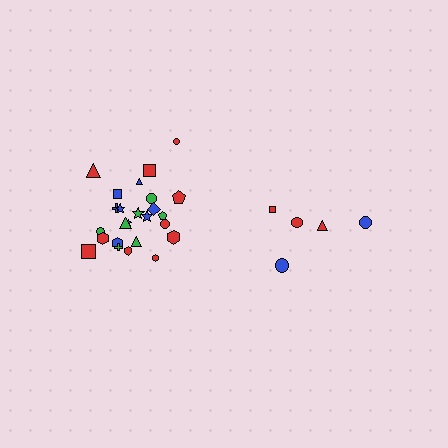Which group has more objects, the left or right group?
The left group.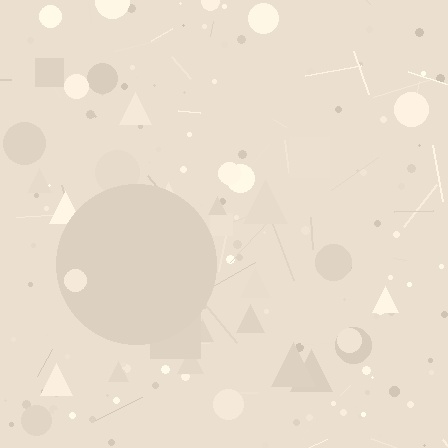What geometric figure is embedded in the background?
A circle is embedded in the background.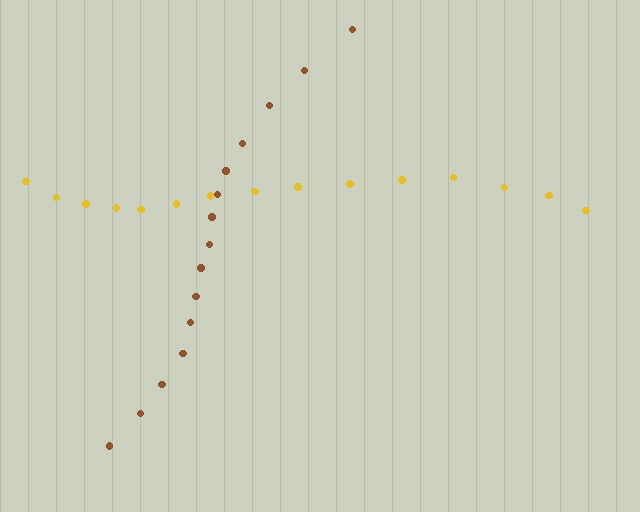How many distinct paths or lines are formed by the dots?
There are 2 distinct paths.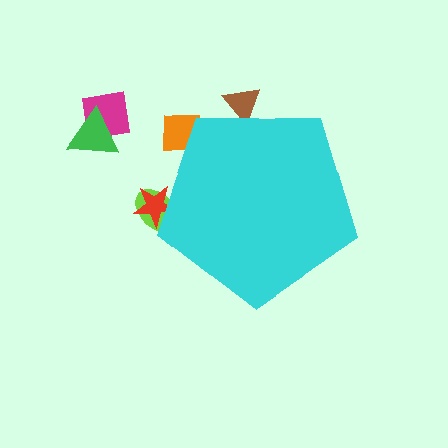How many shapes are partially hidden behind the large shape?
4 shapes are partially hidden.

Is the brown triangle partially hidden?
Yes, the brown triangle is partially hidden behind the cyan pentagon.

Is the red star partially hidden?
Yes, the red star is partially hidden behind the cyan pentagon.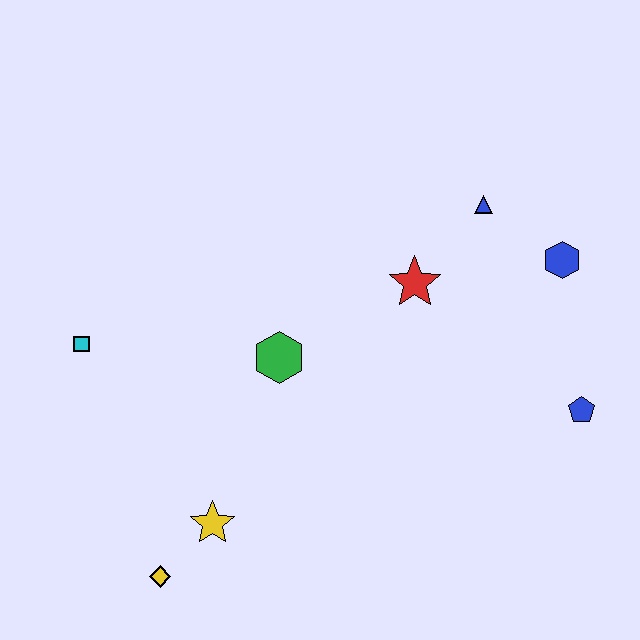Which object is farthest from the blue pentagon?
The cyan square is farthest from the blue pentagon.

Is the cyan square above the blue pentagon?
Yes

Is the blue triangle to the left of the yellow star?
No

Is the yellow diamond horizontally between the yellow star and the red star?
No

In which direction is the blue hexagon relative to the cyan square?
The blue hexagon is to the right of the cyan square.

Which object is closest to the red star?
The blue triangle is closest to the red star.